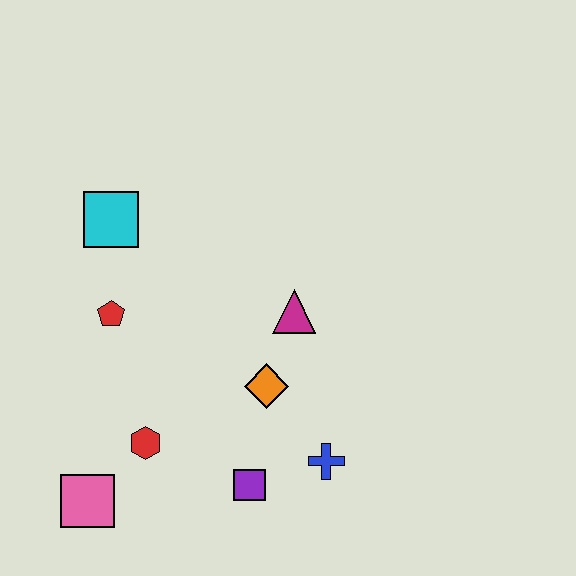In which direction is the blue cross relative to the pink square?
The blue cross is to the right of the pink square.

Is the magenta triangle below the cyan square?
Yes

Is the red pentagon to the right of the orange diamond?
No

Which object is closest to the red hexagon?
The pink square is closest to the red hexagon.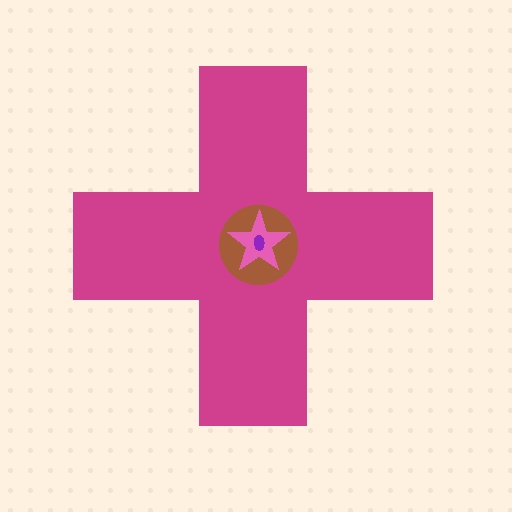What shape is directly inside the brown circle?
The pink star.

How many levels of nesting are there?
4.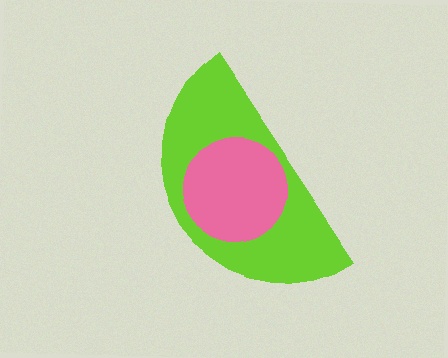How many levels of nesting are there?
2.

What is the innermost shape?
The pink circle.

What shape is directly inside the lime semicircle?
The pink circle.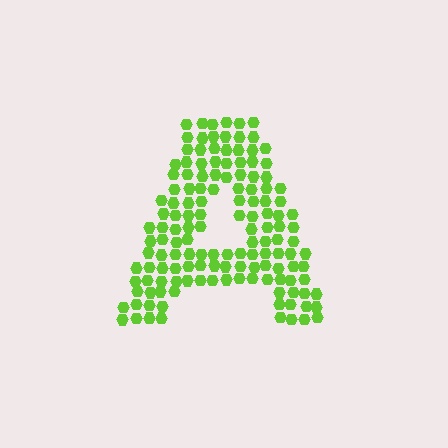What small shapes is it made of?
It is made of small hexagons.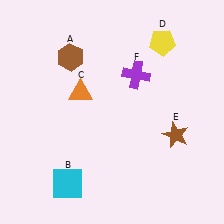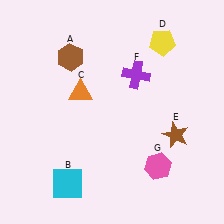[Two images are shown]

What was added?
A pink hexagon (G) was added in Image 2.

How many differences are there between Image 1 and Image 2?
There is 1 difference between the two images.